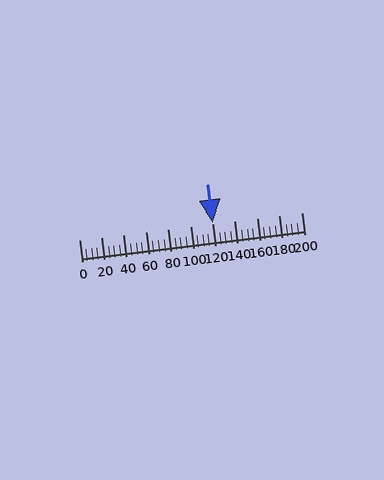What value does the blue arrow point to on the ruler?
The blue arrow points to approximately 120.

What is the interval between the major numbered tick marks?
The major tick marks are spaced 20 units apart.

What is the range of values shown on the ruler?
The ruler shows values from 0 to 200.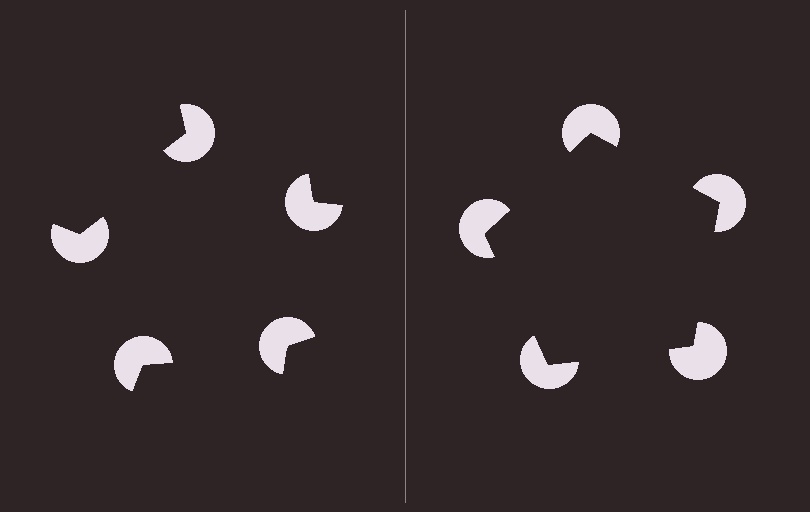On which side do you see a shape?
An illusory pentagon appears on the right side. On the left side the wedge cuts are rotated, so no coherent shape forms.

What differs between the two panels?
The pac-man discs are positioned identically on both sides; only the wedge orientations differ. On the right they align to a pentagon; on the left they are misaligned.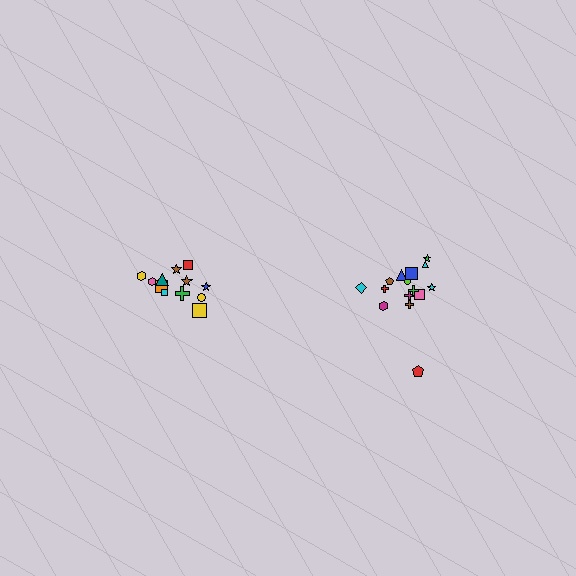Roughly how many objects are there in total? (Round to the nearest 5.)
Roughly 25 objects in total.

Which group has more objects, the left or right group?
The right group.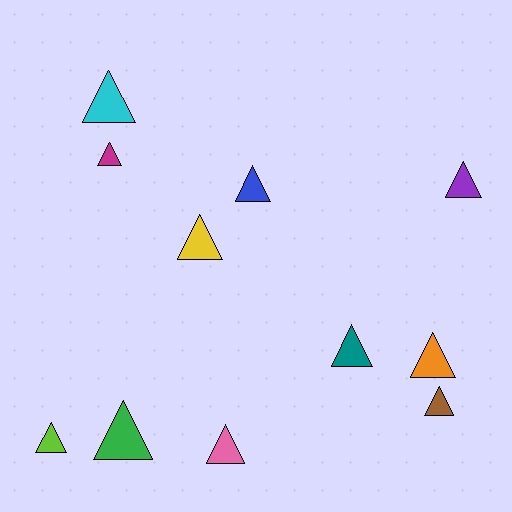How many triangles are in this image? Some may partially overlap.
There are 11 triangles.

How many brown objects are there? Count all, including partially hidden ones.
There is 1 brown object.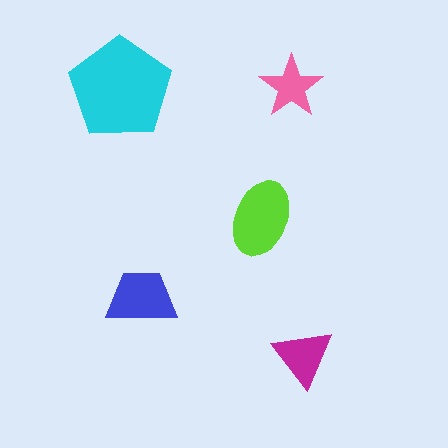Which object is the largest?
The cyan pentagon.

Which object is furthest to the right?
The magenta triangle is rightmost.